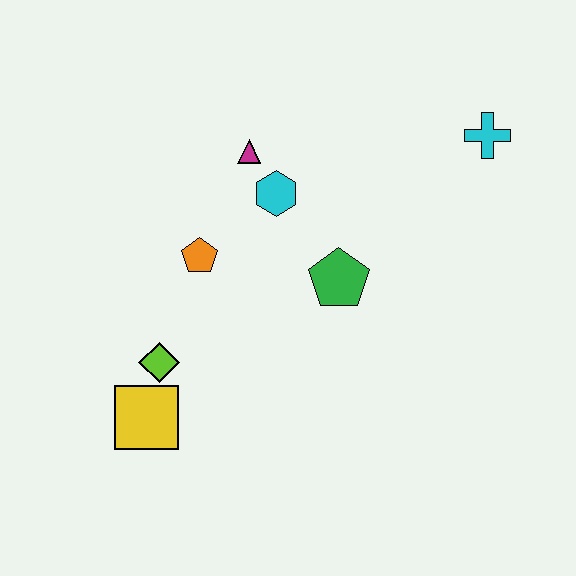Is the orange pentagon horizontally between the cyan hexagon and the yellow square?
Yes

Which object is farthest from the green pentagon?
The yellow square is farthest from the green pentagon.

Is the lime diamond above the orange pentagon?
No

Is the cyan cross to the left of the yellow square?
No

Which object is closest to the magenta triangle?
The cyan hexagon is closest to the magenta triangle.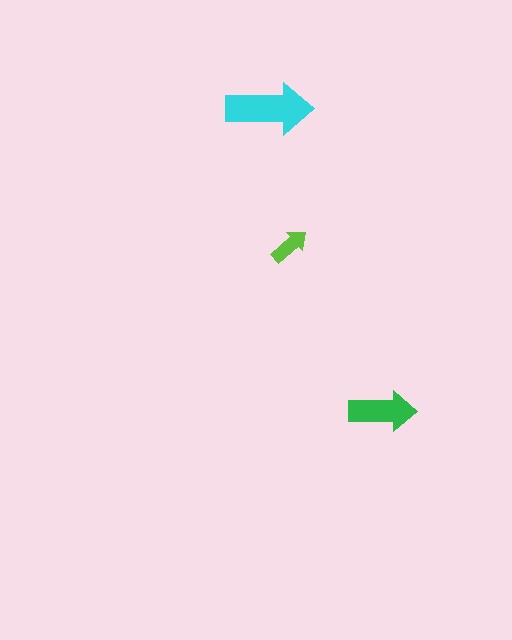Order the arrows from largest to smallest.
the cyan one, the green one, the lime one.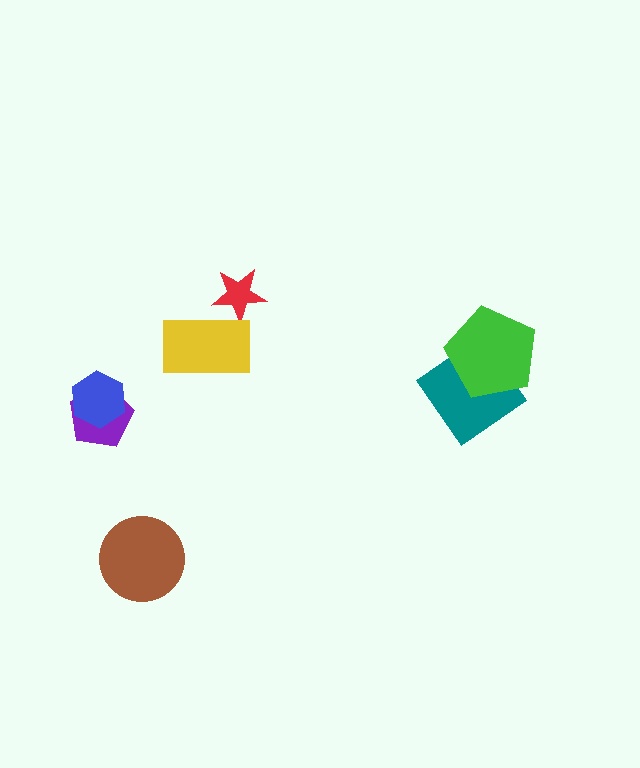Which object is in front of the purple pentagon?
The blue hexagon is in front of the purple pentagon.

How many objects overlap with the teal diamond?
1 object overlaps with the teal diamond.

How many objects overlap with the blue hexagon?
1 object overlaps with the blue hexagon.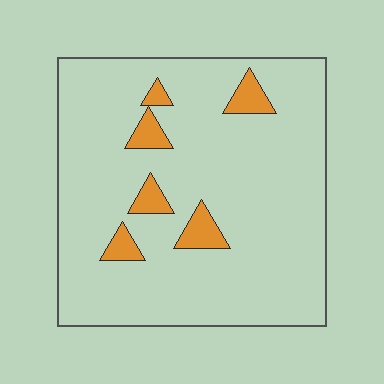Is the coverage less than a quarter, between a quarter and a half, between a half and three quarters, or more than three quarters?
Less than a quarter.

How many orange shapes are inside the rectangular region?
6.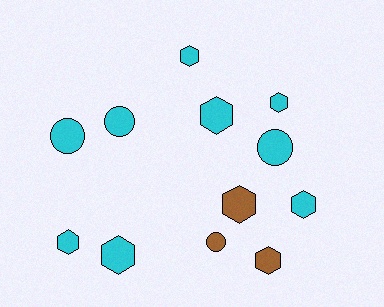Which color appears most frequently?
Cyan, with 9 objects.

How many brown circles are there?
There is 1 brown circle.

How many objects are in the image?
There are 12 objects.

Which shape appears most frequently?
Hexagon, with 8 objects.